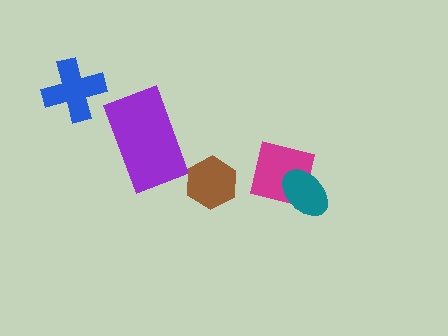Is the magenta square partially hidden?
Yes, it is partially covered by another shape.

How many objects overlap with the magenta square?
1 object overlaps with the magenta square.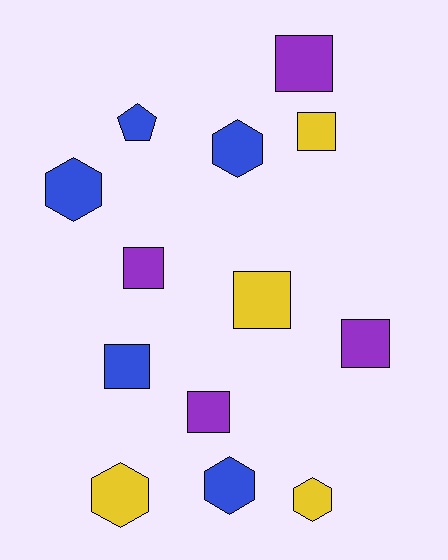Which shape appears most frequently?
Square, with 7 objects.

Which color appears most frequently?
Blue, with 5 objects.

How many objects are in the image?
There are 13 objects.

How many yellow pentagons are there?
There are no yellow pentagons.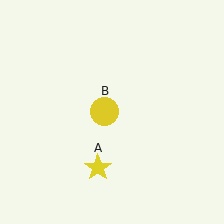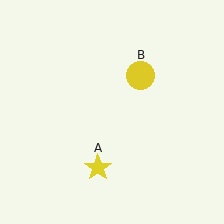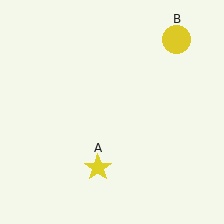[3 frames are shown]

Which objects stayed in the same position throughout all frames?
Yellow star (object A) remained stationary.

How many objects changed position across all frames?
1 object changed position: yellow circle (object B).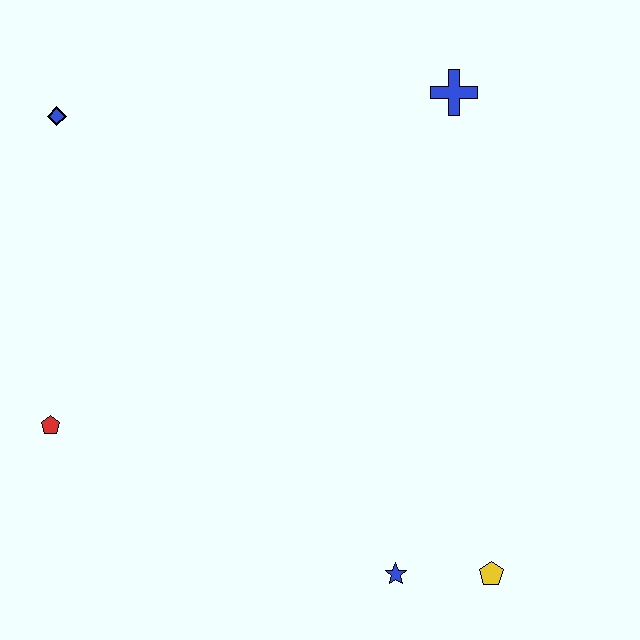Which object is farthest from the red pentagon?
The blue cross is farthest from the red pentagon.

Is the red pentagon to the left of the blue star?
Yes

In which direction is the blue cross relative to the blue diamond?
The blue cross is to the right of the blue diamond.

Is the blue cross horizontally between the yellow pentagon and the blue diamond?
Yes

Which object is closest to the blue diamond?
The red pentagon is closest to the blue diamond.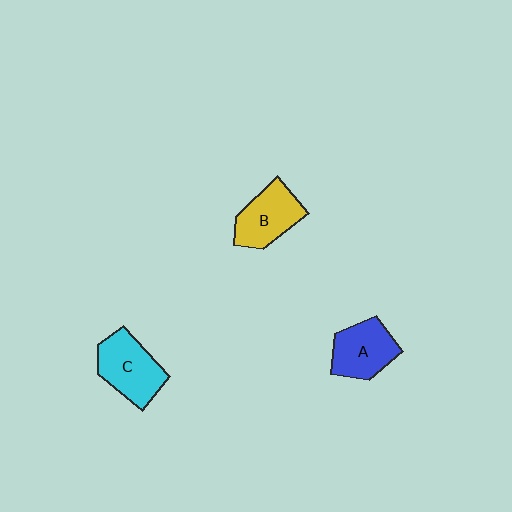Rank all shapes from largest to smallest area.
From largest to smallest: C (cyan), B (yellow), A (blue).